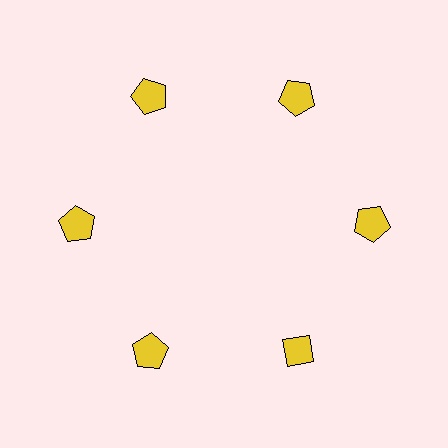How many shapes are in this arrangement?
There are 6 shapes arranged in a ring pattern.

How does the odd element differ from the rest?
It has a different shape: diamond instead of pentagon.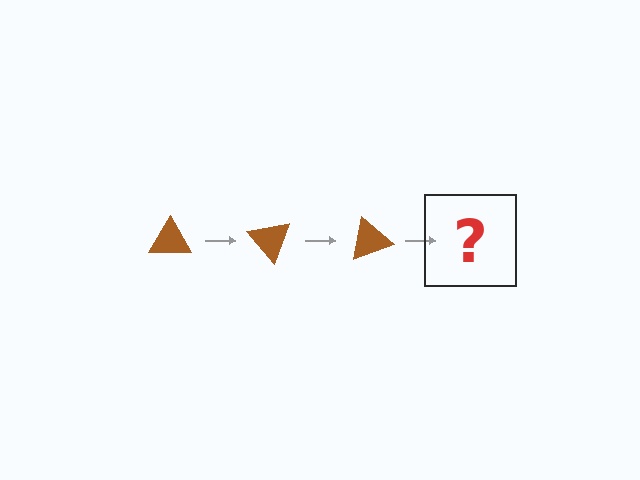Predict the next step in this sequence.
The next step is a brown triangle rotated 150 degrees.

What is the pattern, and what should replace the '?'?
The pattern is that the triangle rotates 50 degrees each step. The '?' should be a brown triangle rotated 150 degrees.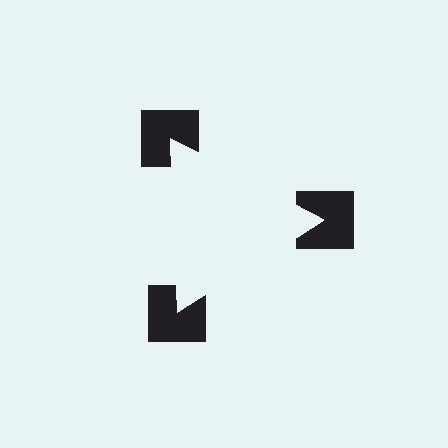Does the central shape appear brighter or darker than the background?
It typically appears slightly brighter than the background, even though no actual brightness change is drawn.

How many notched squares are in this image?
There are 3 — one at each vertex of the illusory triangle.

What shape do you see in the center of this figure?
An illusory triangle — its edges are inferred from the aligned wedge cuts in the notched squares, not physically drawn.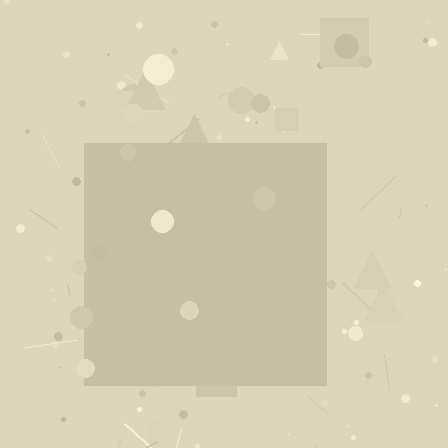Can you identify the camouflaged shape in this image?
The camouflaged shape is a square.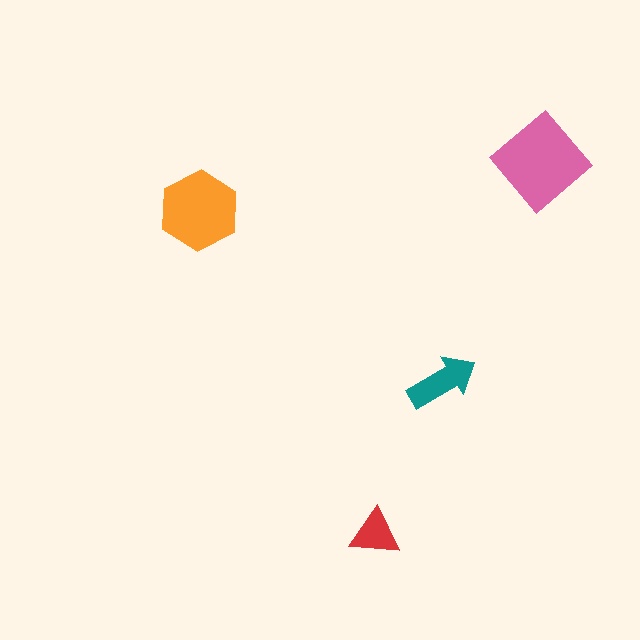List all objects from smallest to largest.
The red triangle, the teal arrow, the orange hexagon, the pink diamond.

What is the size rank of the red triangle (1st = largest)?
4th.